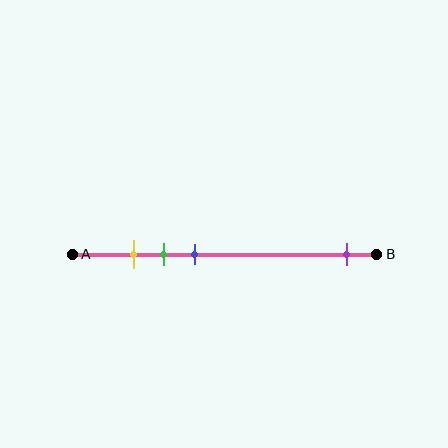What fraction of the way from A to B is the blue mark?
The blue mark is approximately 40% (0.4) of the way from A to B.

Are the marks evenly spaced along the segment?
No, the marks are not evenly spaced.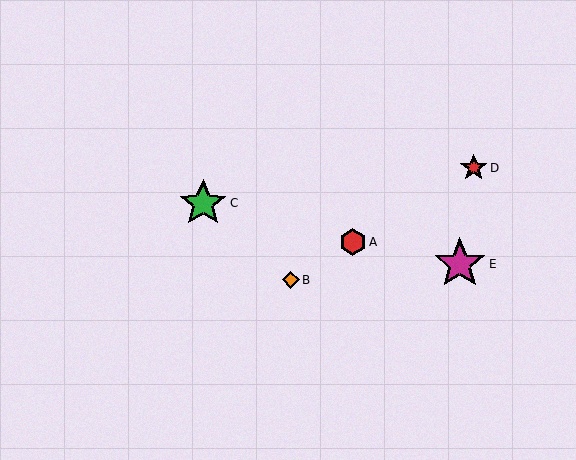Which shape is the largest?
The magenta star (labeled E) is the largest.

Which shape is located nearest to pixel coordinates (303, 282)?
The orange diamond (labeled B) at (291, 280) is nearest to that location.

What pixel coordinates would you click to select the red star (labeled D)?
Click at (474, 168) to select the red star D.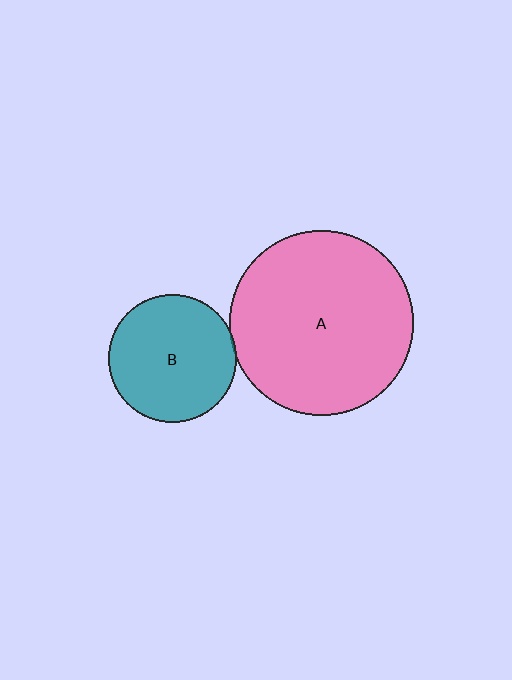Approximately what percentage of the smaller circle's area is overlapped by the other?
Approximately 5%.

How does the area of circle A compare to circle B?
Approximately 2.1 times.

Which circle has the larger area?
Circle A (pink).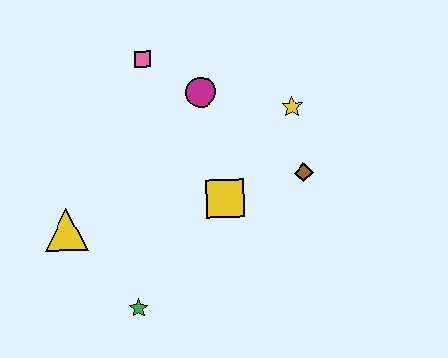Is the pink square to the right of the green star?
Yes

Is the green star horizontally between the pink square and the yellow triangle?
Yes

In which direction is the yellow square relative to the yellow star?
The yellow square is below the yellow star.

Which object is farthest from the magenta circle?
The green star is farthest from the magenta circle.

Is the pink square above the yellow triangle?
Yes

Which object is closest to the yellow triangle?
The green star is closest to the yellow triangle.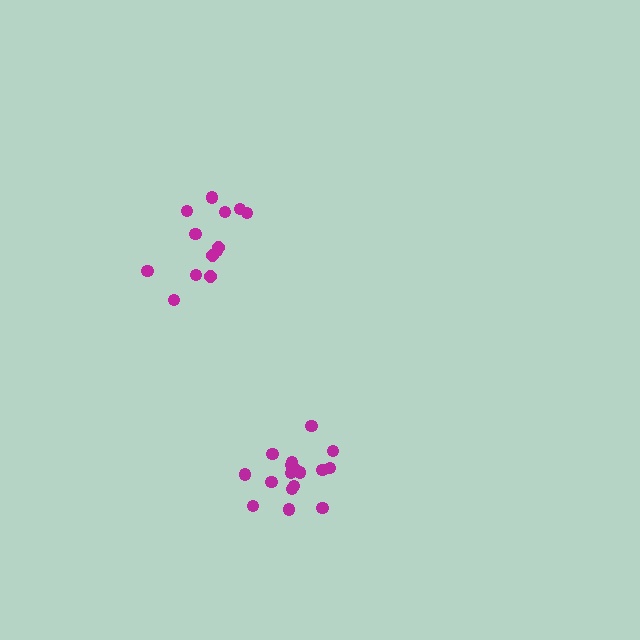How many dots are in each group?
Group 1: 13 dots, Group 2: 17 dots (30 total).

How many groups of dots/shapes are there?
There are 2 groups.